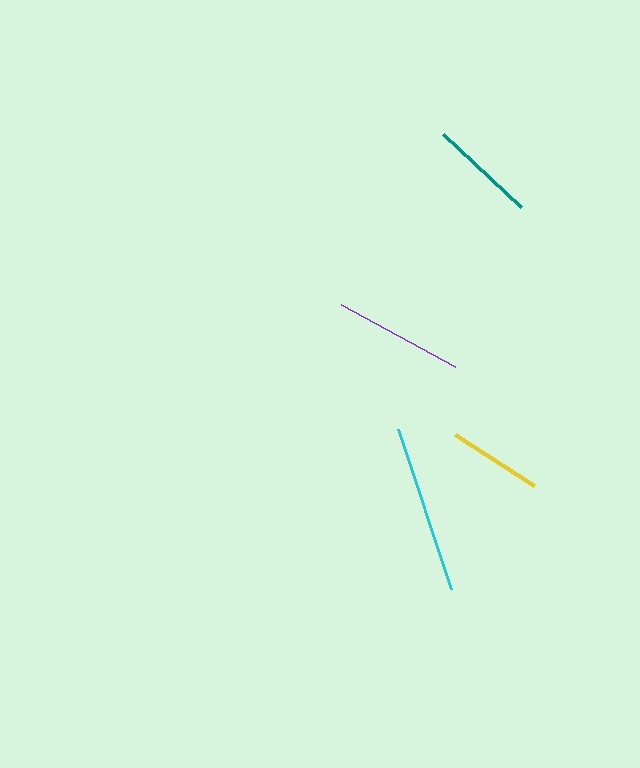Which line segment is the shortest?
The yellow line is the shortest at approximately 94 pixels.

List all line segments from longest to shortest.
From longest to shortest: cyan, purple, teal, yellow.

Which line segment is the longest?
The cyan line is the longest at approximately 168 pixels.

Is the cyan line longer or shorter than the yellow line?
The cyan line is longer than the yellow line.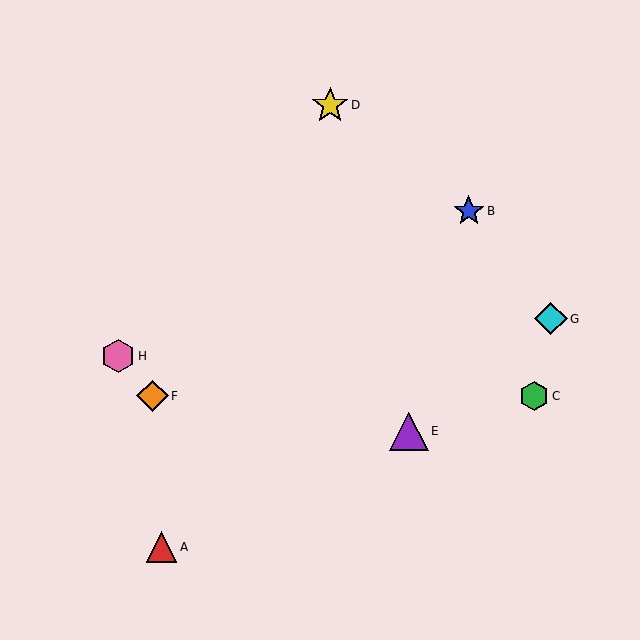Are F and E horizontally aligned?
No, F is at y≈396 and E is at y≈431.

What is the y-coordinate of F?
Object F is at y≈396.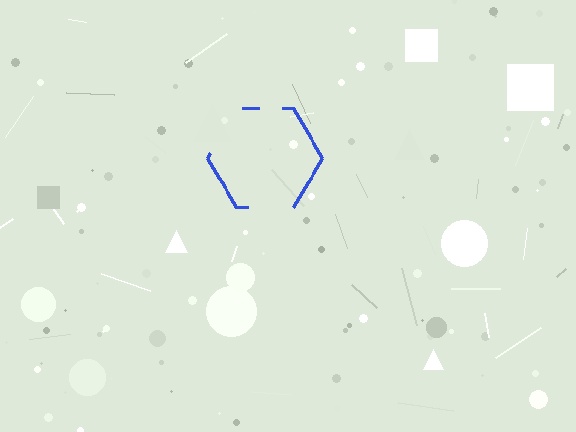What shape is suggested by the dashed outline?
The dashed outline suggests a hexagon.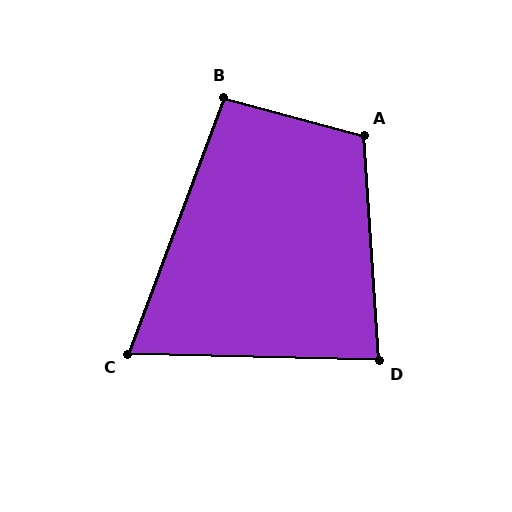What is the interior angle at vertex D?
Approximately 85 degrees (acute).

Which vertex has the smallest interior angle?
C, at approximately 71 degrees.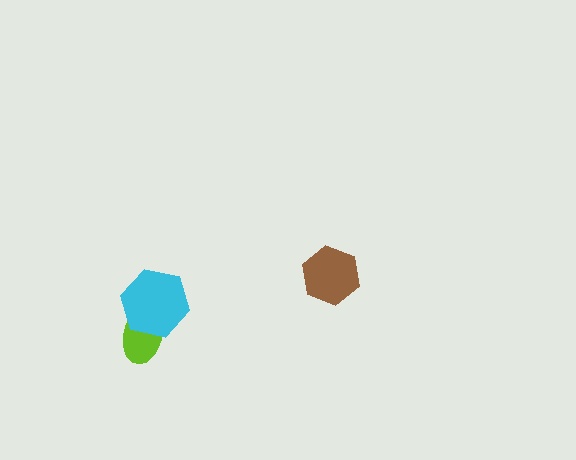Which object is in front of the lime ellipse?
The cyan hexagon is in front of the lime ellipse.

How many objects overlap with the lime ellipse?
1 object overlaps with the lime ellipse.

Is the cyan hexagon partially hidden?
No, no other shape covers it.